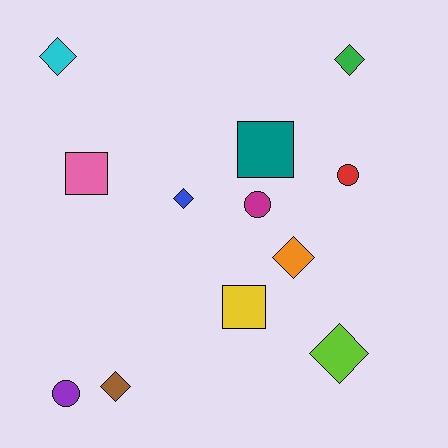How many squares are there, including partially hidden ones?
There are 3 squares.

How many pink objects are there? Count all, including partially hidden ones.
There is 1 pink object.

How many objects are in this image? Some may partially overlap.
There are 12 objects.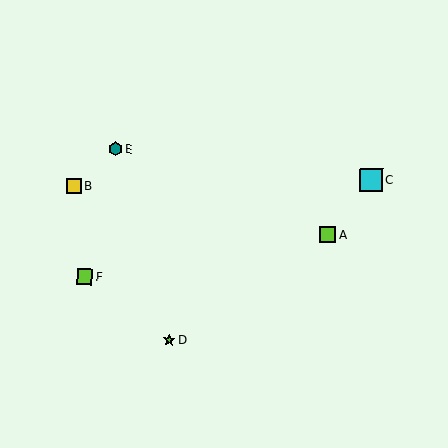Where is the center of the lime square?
The center of the lime square is at (85, 277).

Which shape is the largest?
The cyan square (labeled C) is the largest.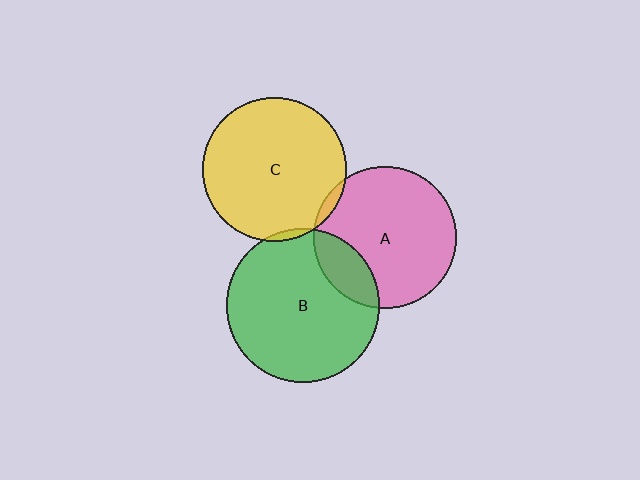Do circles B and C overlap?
Yes.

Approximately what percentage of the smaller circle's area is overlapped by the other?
Approximately 5%.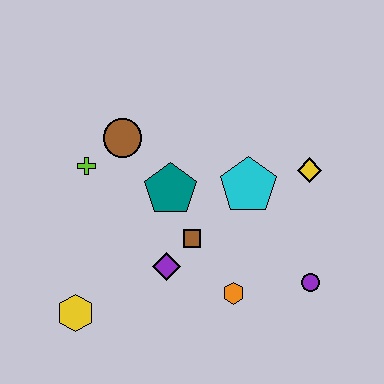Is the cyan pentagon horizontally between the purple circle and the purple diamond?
Yes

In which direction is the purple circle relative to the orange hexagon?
The purple circle is to the right of the orange hexagon.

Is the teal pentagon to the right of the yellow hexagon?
Yes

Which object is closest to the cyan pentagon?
The yellow diamond is closest to the cyan pentagon.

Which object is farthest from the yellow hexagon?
The yellow diamond is farthest from the yellow hexagon.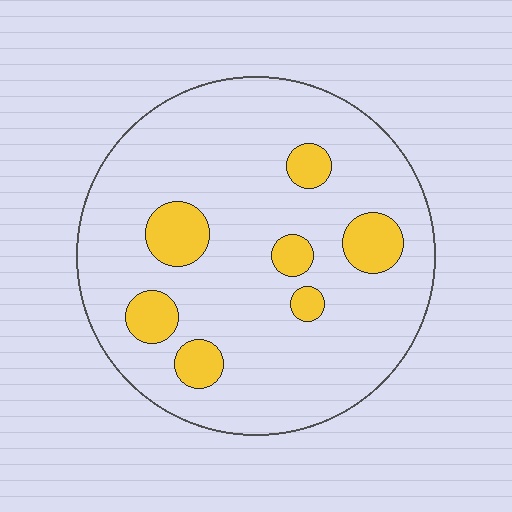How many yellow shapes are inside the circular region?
7.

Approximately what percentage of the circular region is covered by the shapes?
Approximately 15%.